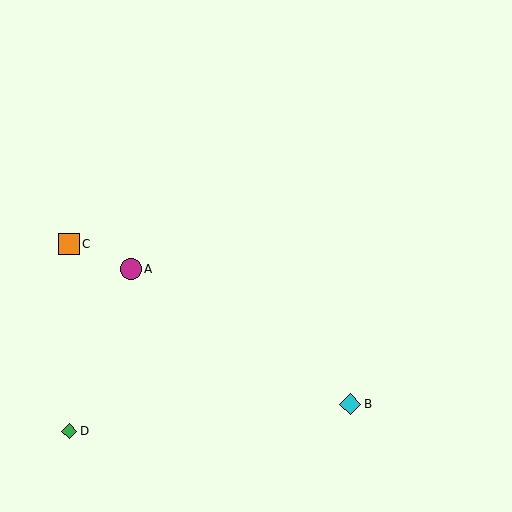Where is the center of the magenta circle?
The center of the magenta circle is at (131, 269).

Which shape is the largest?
The cyan diamond (labeled B) is the largest.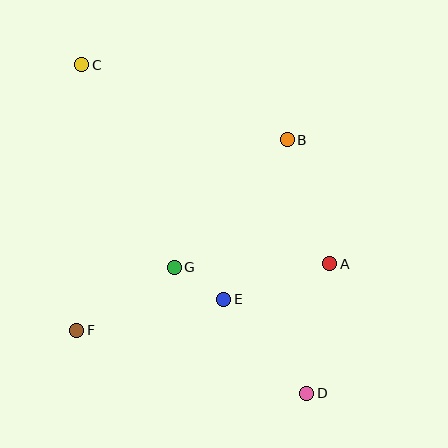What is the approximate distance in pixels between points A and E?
The distance between A and E is approximately 112 pixels.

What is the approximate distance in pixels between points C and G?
The distance between C and G is approximately 222 pixels.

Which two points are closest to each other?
Points E and G are closest to each other.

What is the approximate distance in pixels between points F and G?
The distance between F and G is approximately 116 pixels.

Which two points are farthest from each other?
Points C and D are farthest from each other.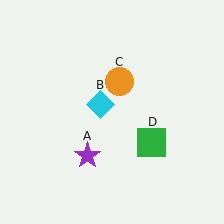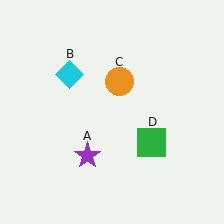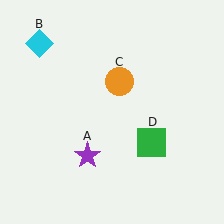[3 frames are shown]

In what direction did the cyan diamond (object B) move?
The cyan diamond (object B) moved up and to the left.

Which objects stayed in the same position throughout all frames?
Purple star (object A) and orange circle (object C) and green square (object D) remained stationary.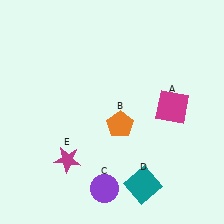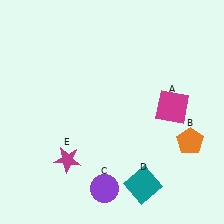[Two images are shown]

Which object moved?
The orange pentagon (B) moved right.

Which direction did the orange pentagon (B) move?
The orange pentagon (B) moved right.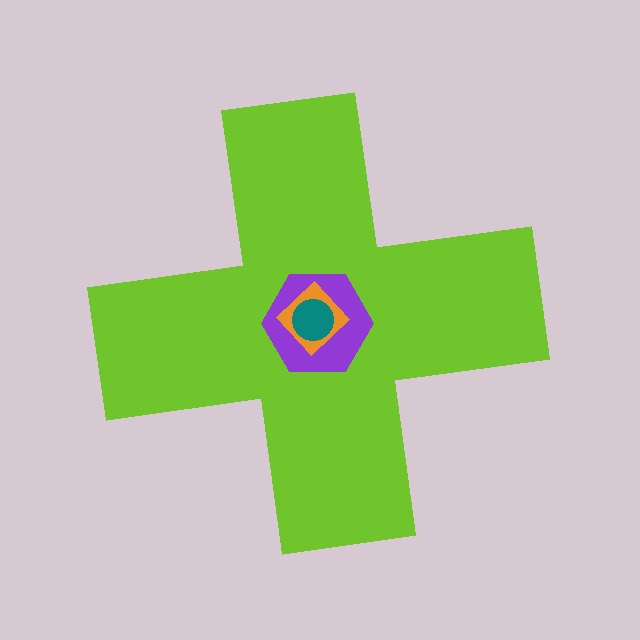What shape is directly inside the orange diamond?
The teal circle.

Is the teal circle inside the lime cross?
Yes.